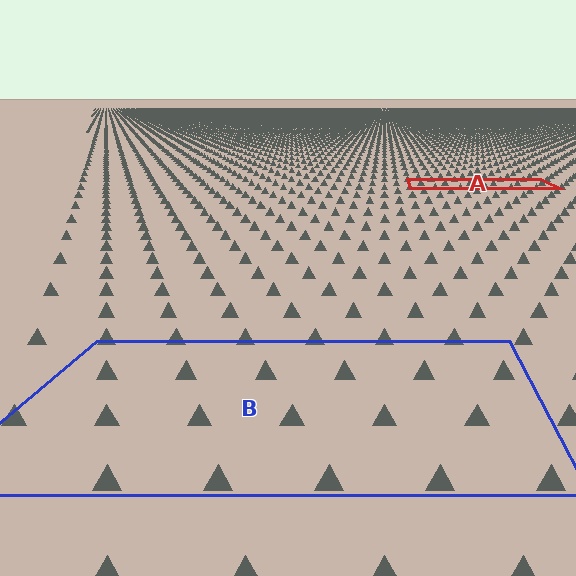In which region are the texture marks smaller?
The texture marks are smaller in region A, because it is farther away.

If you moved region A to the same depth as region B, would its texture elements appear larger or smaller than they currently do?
They would appear larger. At a closer depth, the same texture elements are projected at a bigger on-screen size.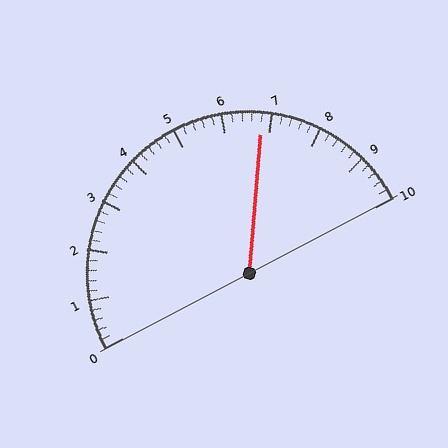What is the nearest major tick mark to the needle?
The nearest major tick mark is 7.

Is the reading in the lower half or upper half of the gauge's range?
The reading is in the upper half of the range (0 to 10).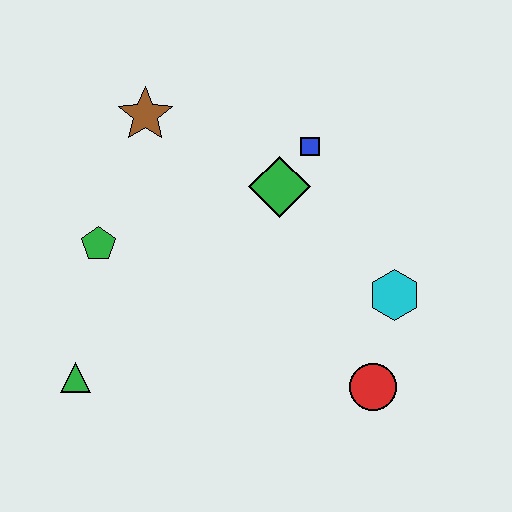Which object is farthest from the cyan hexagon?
The green triangle is farthest from the cyan hexagon.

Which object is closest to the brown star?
The green pentagon is closest to the brown star.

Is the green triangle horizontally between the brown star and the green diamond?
No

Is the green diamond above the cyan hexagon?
Yes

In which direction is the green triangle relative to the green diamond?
The green triangle is to the left of the green diamond.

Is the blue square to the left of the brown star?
No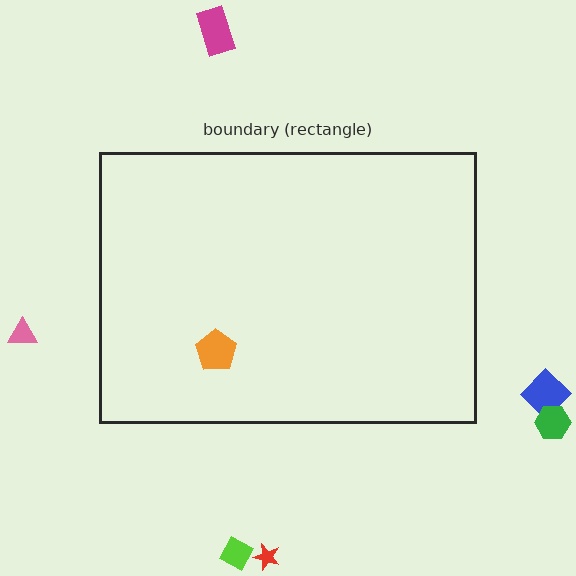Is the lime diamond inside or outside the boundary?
Outside.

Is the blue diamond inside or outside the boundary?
Outside.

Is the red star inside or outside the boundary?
Outside.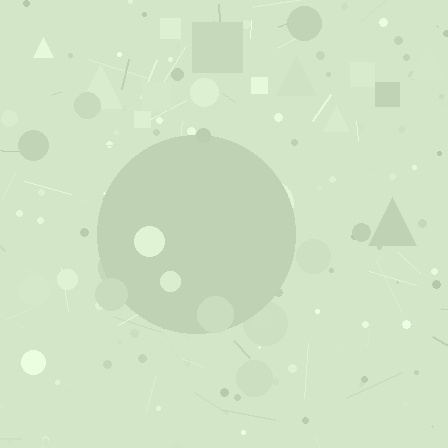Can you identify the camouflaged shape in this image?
The camouflaged shape is a circle.